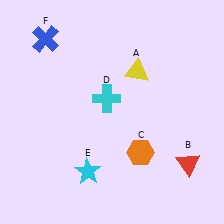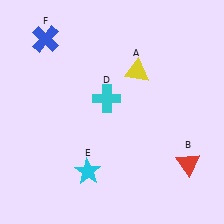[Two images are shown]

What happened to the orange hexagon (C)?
The orange hexagon (C) was removed in Image 2. It was in the bottom-right area of Image 1.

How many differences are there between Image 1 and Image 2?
There is 1 difference between the two images.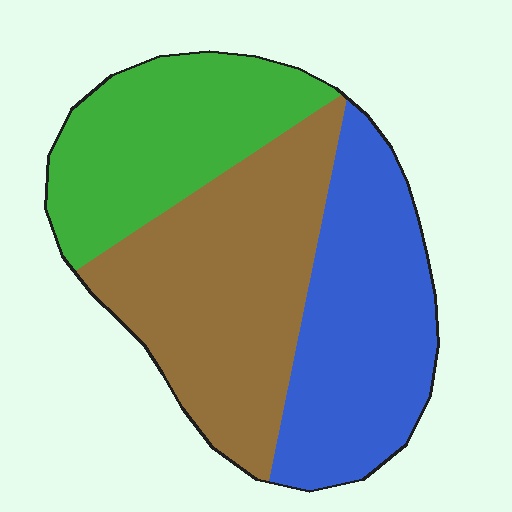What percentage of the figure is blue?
Blue takes up about one third (1/3) of the figure.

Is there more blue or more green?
Blue.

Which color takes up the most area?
Brown, at roughly 40%.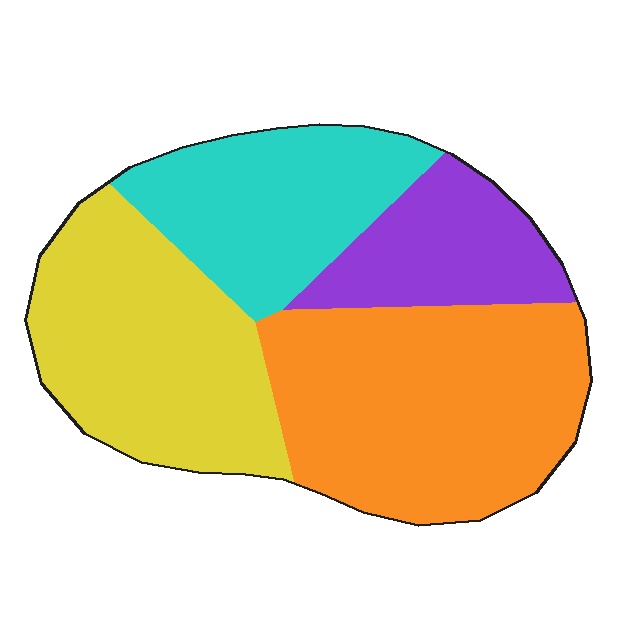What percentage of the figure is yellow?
Yellow takes up about one quarter (1/4) of the figure.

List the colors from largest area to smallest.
From largest to smallest: orange, yellow, cyan, purple.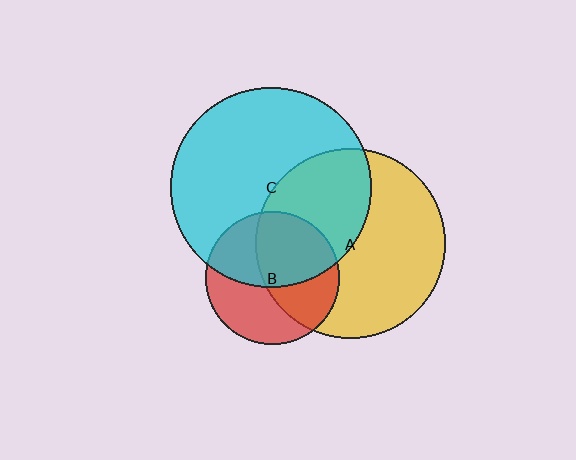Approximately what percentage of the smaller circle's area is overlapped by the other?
Approximately 50%.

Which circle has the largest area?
Circle C (cyan).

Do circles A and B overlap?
Yes.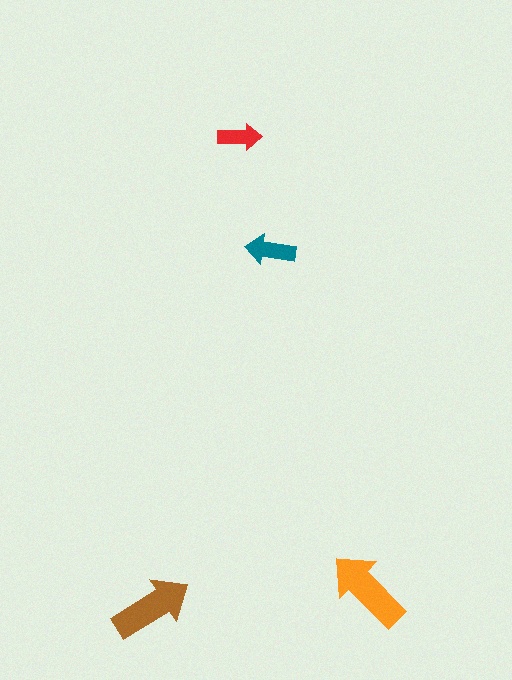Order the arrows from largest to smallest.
the orange one, the brown one, the teal one, the red one.